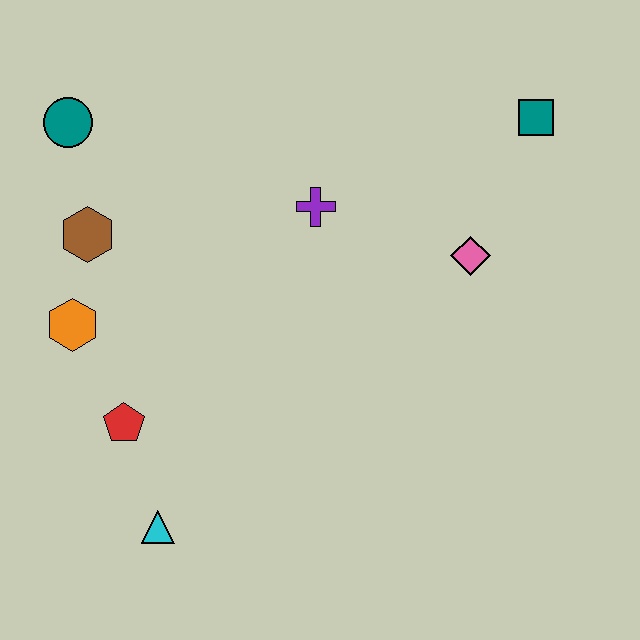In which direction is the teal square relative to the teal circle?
The teal square is to the right of the teal circle.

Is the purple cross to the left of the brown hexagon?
No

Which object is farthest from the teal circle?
The teal square is farthest from the teal circle.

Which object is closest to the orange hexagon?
The brown hexagon is closest to the orange hexagon.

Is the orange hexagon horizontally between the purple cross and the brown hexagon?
No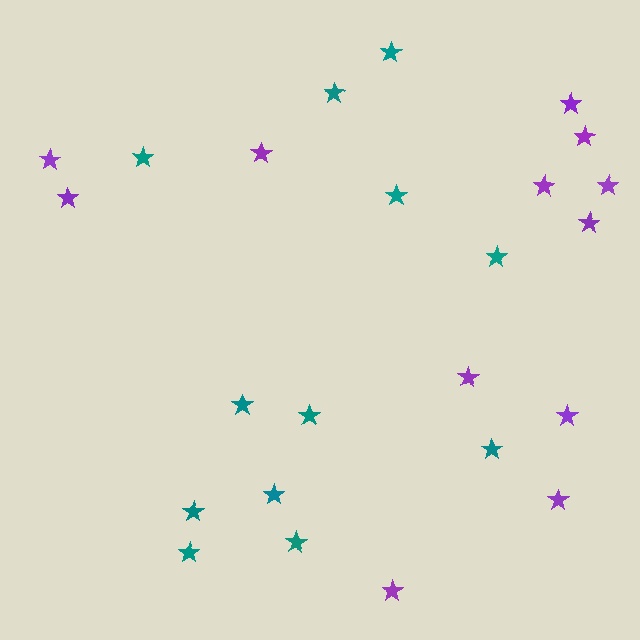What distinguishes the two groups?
There are 2 groups: one group of teal stars (12) and one group of purple stars (12).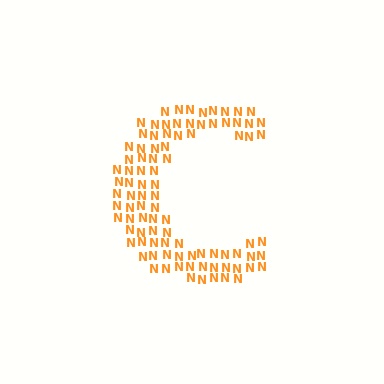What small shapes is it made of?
It is made of small letter N's.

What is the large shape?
The large shape is the letter C.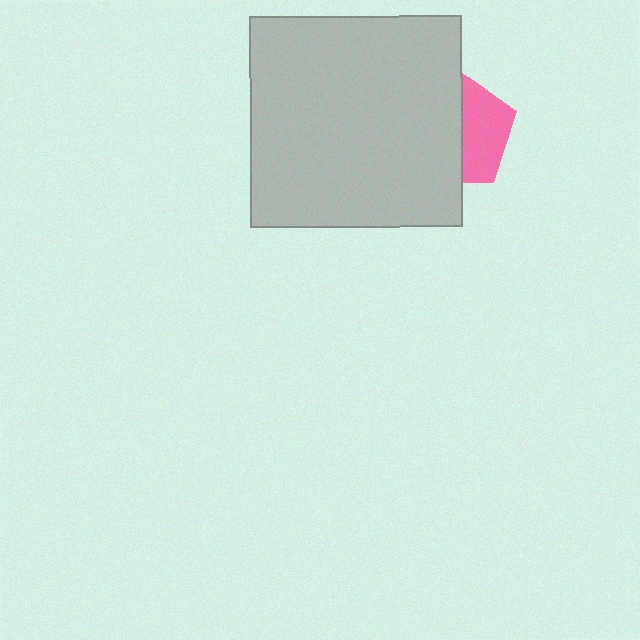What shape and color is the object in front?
The object in front is a light gray rectangle.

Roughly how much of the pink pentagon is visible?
A small part of it is visible (roughly 43%).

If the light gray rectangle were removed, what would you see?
You would see the complete pink pentagon.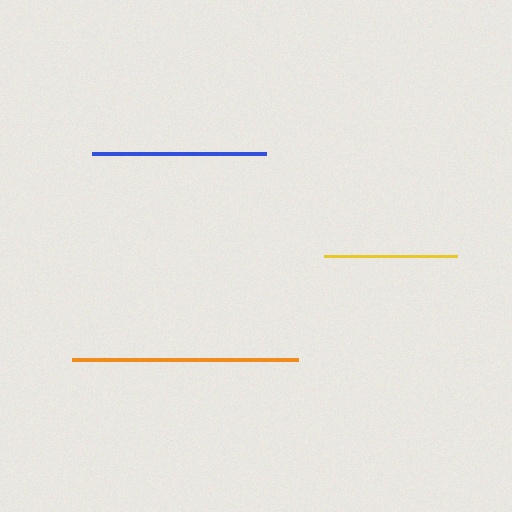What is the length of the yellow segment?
The yellow segment is approximately 133 pixels long.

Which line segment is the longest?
The orange line is the longest at approximately 225 pixels.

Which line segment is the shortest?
The yellow line is the shortest at approximately 133 pixels.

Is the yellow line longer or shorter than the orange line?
The orange line is longer than the yellow line.